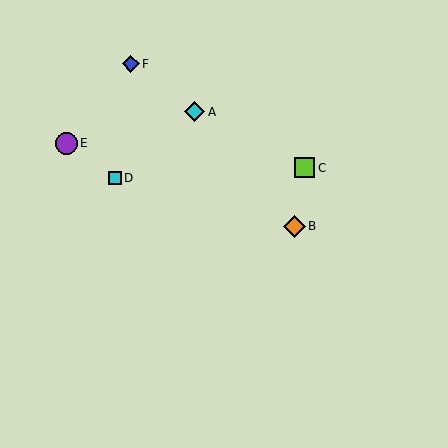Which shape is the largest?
The orange diamond (labeled B) is the largest.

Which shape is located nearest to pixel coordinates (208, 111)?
The cyan diamond (labeled A) at (195, 112) is nearest to that location.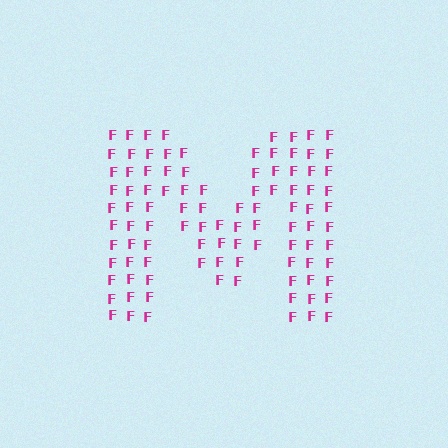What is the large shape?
The large shape is the letter M.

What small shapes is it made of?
It is made of small letter F's.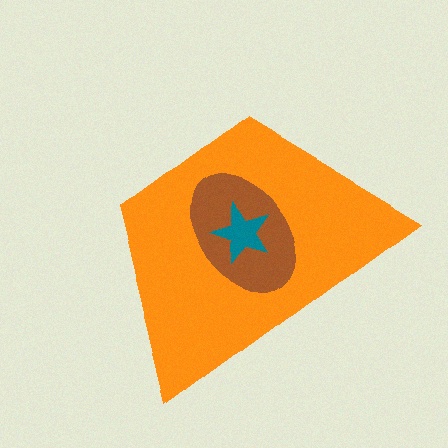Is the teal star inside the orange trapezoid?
Yes.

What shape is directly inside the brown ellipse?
The teal star.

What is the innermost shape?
The teal star.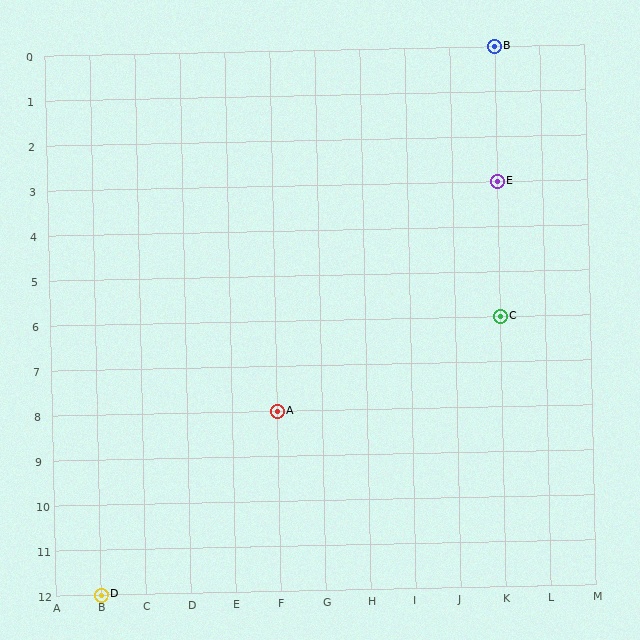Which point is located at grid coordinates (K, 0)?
Point B is at (K, 0).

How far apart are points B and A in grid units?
Points B and A are 5 columns and 8 rows apart (about 9.4 grid units diagonally).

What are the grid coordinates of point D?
Point D is at grid coordinates (B, 12).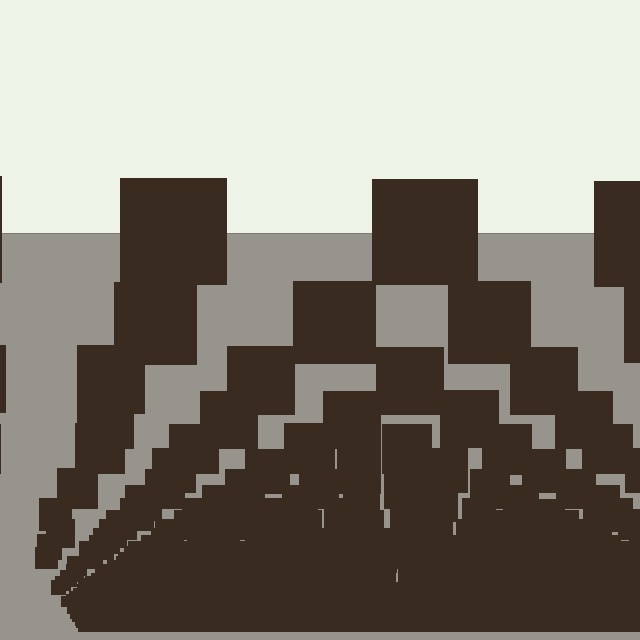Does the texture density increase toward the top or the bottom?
Density increases toward the bottom.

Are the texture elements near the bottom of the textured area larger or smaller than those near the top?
Smaller. The gradient is inverted — elements near the bottom are smaller and denser.